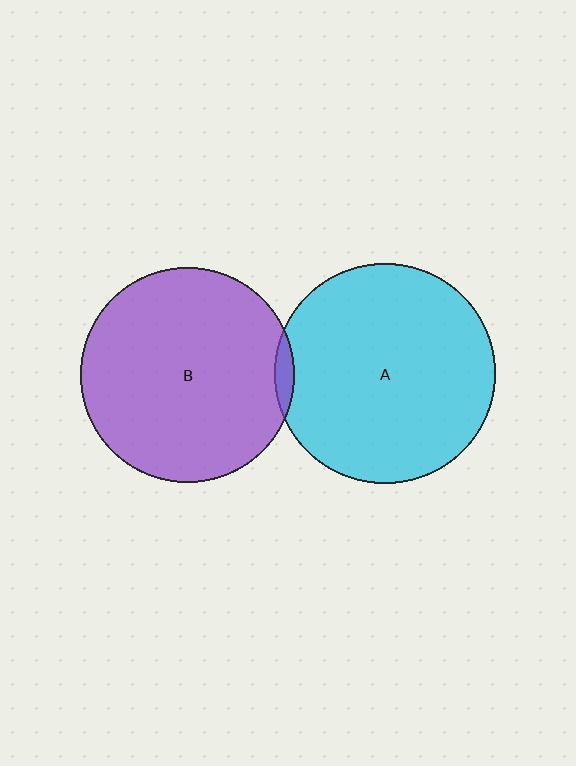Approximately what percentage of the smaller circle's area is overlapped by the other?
Approximately 5%.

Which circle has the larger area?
Circle A (cyan).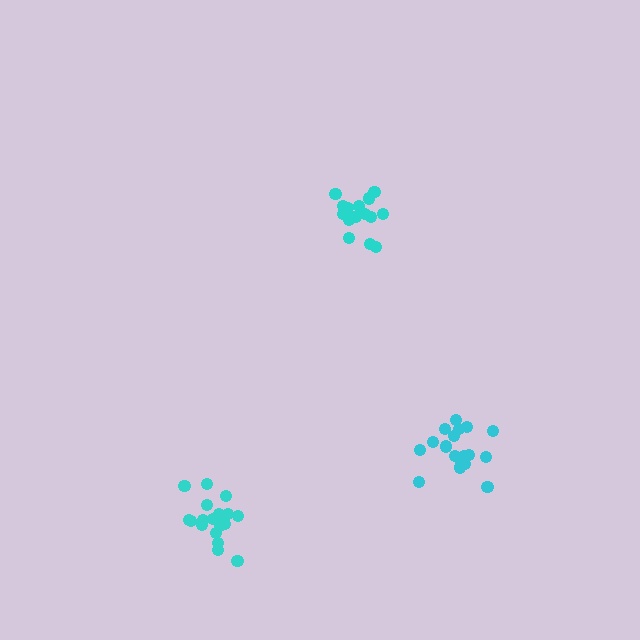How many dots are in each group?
Group 1: 18 dots, Group 2: 18 dots, Group 3: 15 dots (51 total).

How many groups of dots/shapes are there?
There are 3 groups.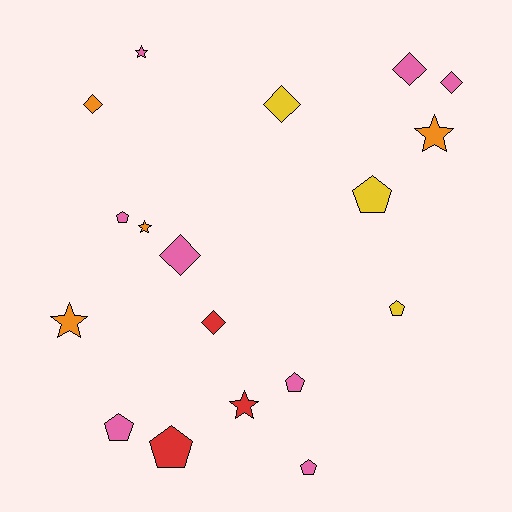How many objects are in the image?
There are 18 objects.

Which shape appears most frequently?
Pentagon, with 7 objects.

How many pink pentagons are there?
There are 4 pink pentagons.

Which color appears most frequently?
Pink, with 8 objects.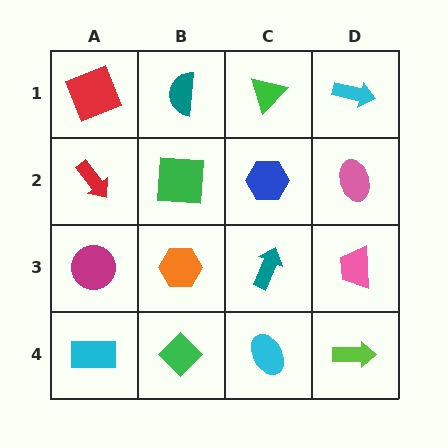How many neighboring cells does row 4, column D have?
2.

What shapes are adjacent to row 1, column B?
A green square (row 2, column B), a red square (row 1, column A), a green triangle (row 1, column C).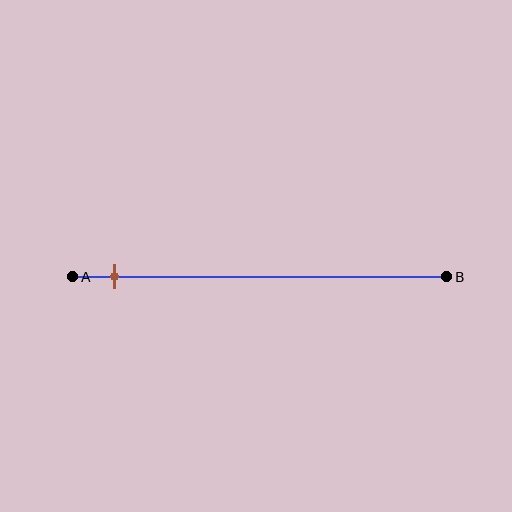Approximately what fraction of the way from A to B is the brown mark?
The brown mark is approximately 10% of the way from A to B.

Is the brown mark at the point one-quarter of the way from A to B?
No, the mark is at about 10% from A, not at the 25% one-quarter point.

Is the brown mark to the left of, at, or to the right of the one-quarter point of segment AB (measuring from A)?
The brown mark is to the left of the one-quarter point of segment AB.